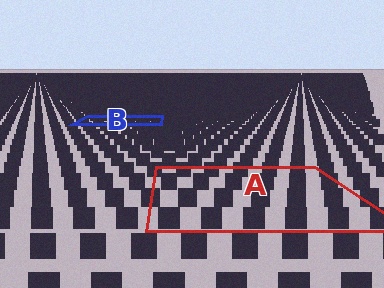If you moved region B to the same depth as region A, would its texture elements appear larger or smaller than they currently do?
They would appear larger. At a closer depth, the same texture elements are projected at a bigger on-screen size.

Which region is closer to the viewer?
Region A is closer. The texture elements there are larger and more spread out.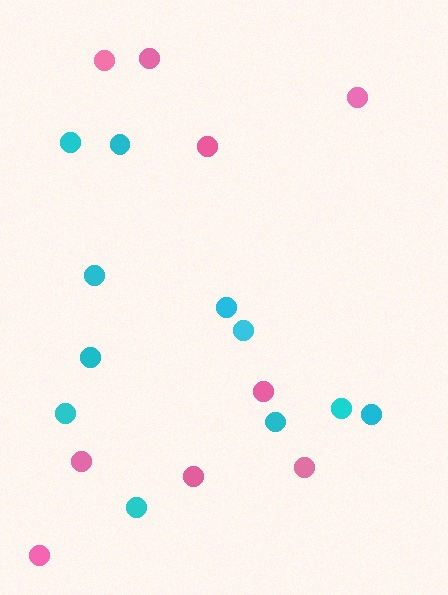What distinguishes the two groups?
There are 2 groups: one group of pink circles (9) and one group of cyan circles (11).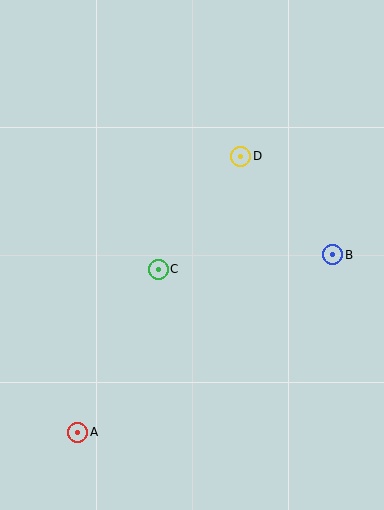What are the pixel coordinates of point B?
Point B is at (333, 255).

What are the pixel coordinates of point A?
Point A is at (78, 432).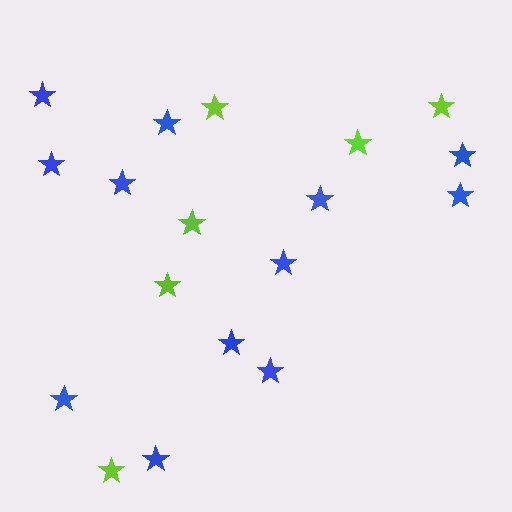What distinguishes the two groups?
There are 2 groups: one group of lime stars (6) and one group of blue stars (12).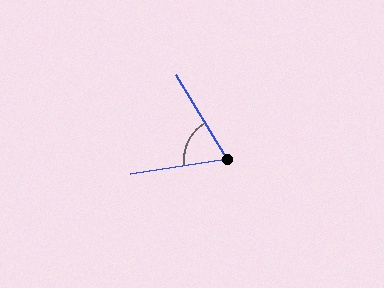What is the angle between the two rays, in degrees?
Approximately 67 degrees.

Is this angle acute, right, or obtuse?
It is acute.